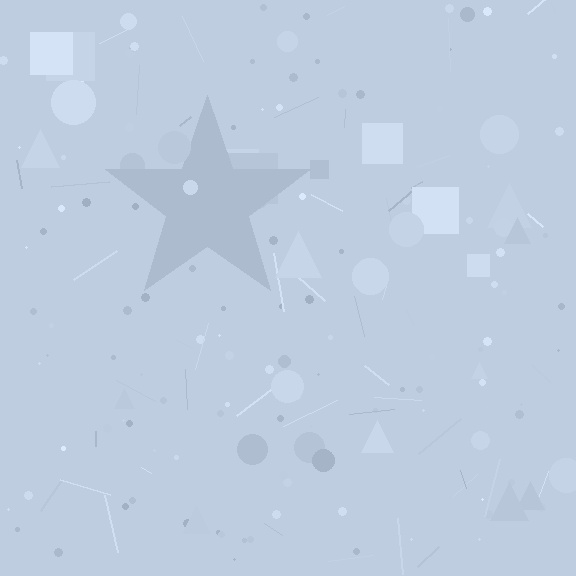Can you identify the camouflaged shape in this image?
The camouflaged shape is a star.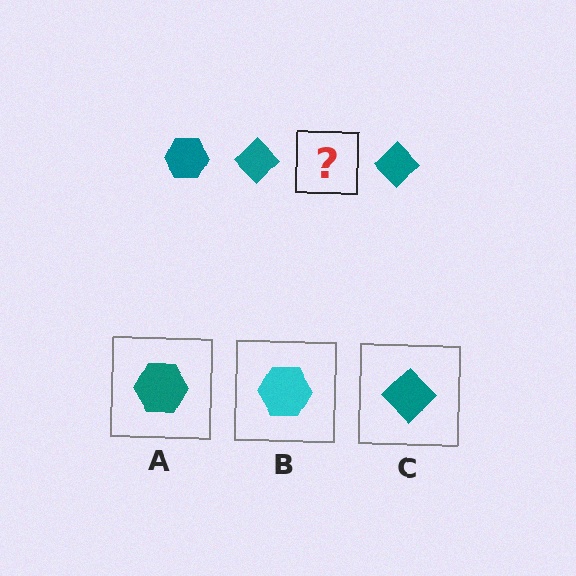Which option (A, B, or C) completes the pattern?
A.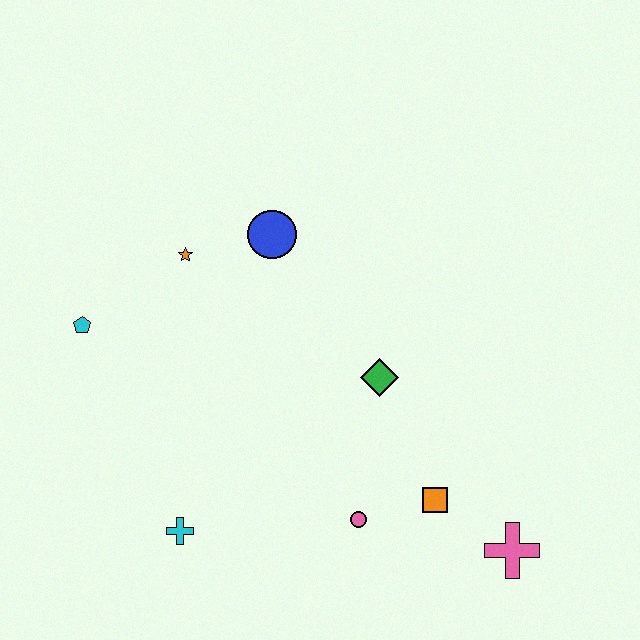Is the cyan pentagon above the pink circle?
Yes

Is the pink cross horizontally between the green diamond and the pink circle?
No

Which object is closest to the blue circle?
The orange star is closest to the blue circle.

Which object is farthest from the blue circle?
The pink cross is farthest from the blue circle.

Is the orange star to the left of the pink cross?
Yes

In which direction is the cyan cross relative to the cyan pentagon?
The cyan cross is below the cyan pentagon.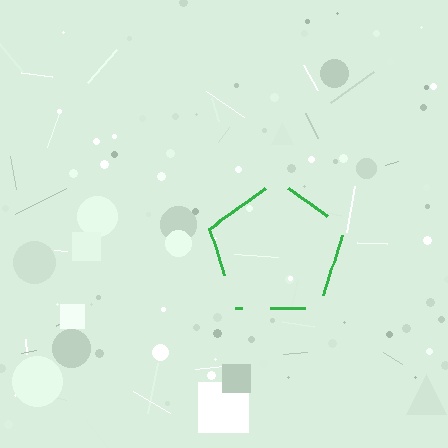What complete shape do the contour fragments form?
The contour fragments form a pentagon.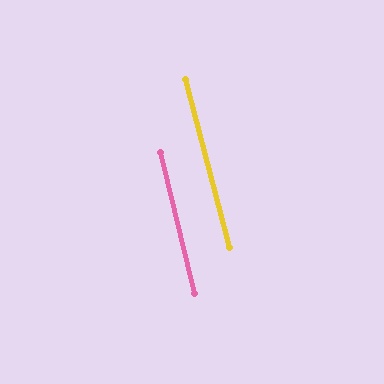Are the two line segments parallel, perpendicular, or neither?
Parallel — their directions differ by only 0.8°.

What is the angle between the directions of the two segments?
Approximately 1 degree.